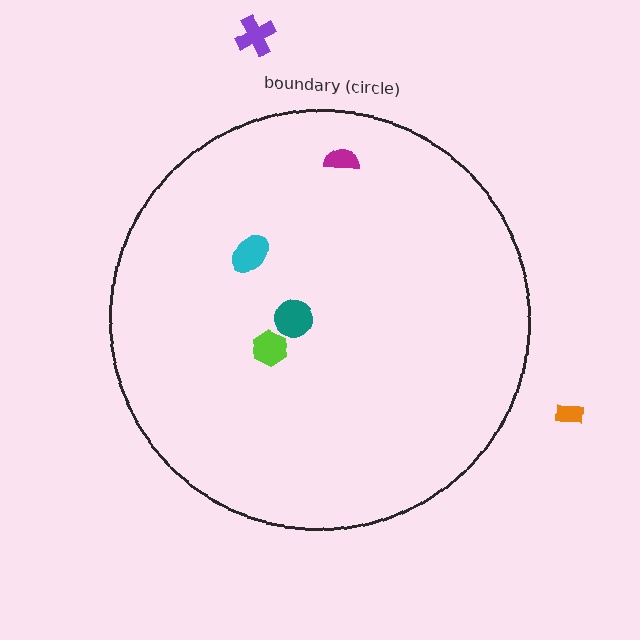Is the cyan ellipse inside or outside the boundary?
Inside.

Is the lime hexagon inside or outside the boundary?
Inside.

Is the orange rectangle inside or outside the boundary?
Outside.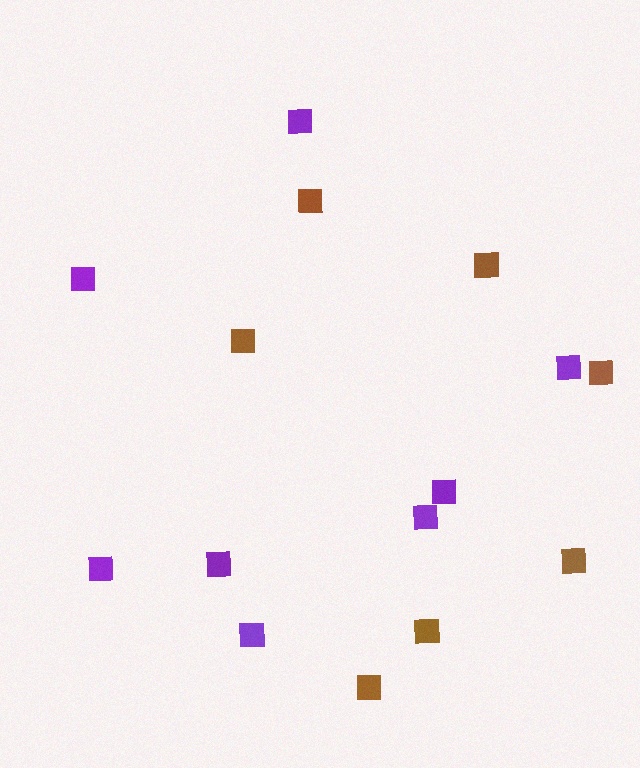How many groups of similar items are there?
There are 2 groups: one group of purple squares (8) and one group of brown squares (7).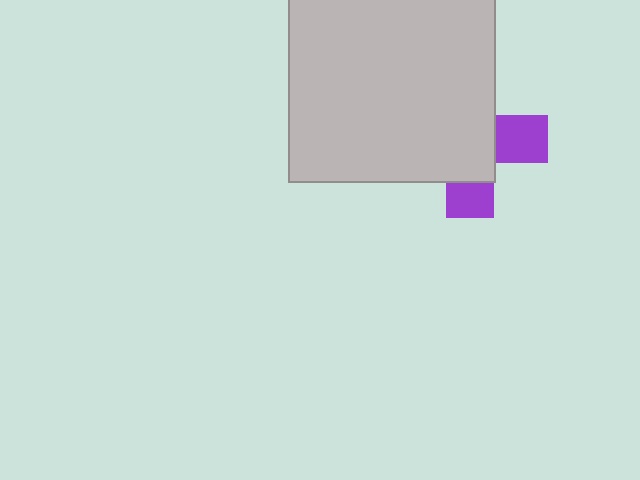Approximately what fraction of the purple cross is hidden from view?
Roughly 68% of the purple cross is hidden behind the light gray square.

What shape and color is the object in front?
The object in front is a light gray square.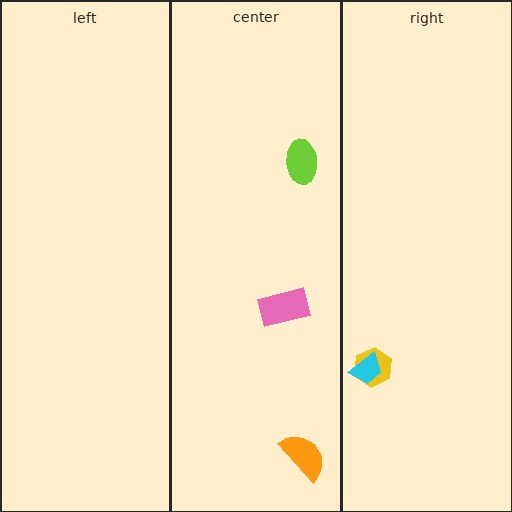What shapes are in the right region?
The yellow hexagon, the cyan trapezoid.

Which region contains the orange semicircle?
The center region.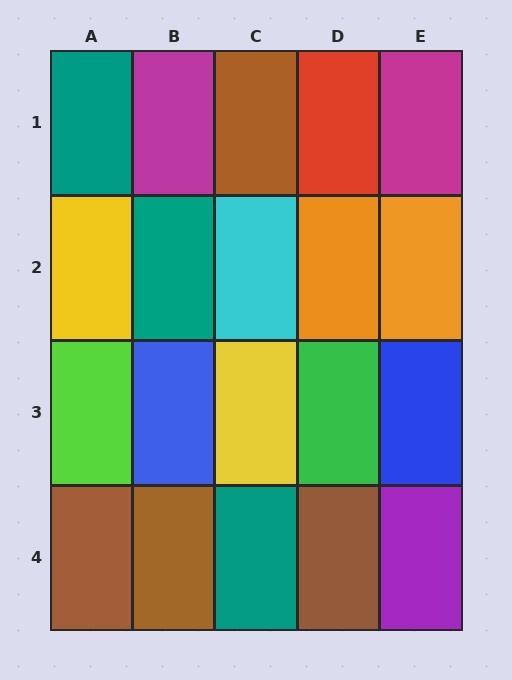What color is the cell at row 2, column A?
Yellow.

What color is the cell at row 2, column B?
Teal.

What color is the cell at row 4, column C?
Teal.